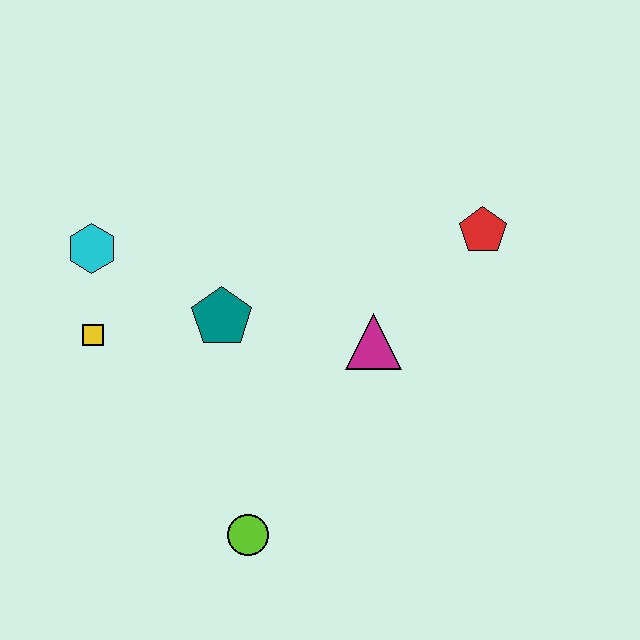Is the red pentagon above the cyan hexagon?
Yes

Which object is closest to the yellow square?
The cyan hexagon is closest to the yellow square.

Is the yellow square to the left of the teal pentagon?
Yes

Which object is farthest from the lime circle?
The red pentagon is farthest from the lime circle.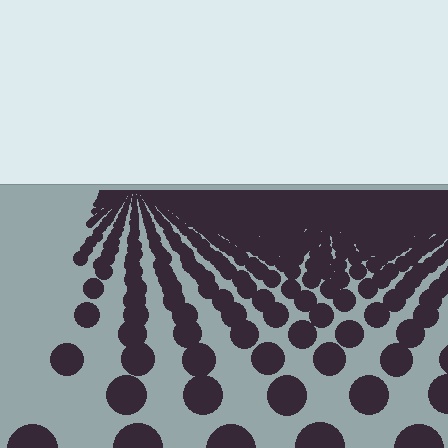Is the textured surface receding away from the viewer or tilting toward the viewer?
The surface is receding away from the viewer. Texture elements get smaller and denser toward the top.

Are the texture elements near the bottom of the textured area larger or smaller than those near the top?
Larger. Near the bottom, elements are closer to the viewer and appear at a bigger on-screen size.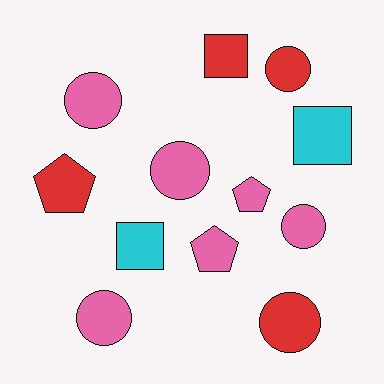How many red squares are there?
There is 1 red square.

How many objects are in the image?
There are 12 objects.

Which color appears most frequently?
Pink, with 6 objects.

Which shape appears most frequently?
Circle, with 6 objects.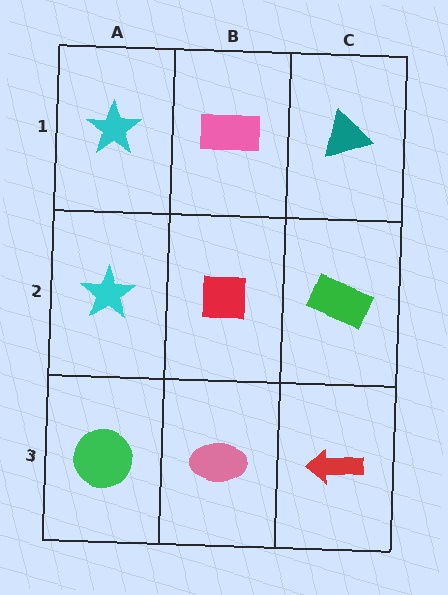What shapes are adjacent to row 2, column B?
A pink rectangle (row 1, column B), a pink ellipse (row 3, column B), a cyan star (row 2, column A), a green rectangle (row 2, column C).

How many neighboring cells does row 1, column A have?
2.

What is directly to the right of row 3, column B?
A red arrow.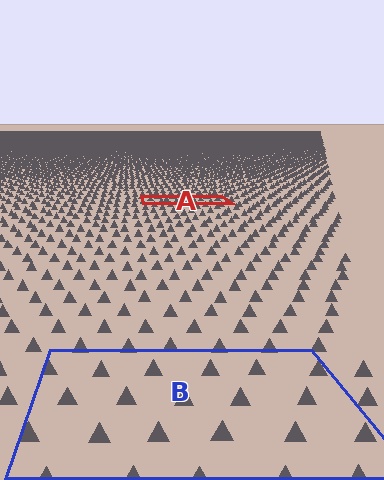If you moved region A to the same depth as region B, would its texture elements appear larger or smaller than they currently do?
They would appear larger. At a closer depth, the same texture elements are projected at a bigger on-screen size.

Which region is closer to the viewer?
Region B is closer. The texture elements there are larger and more spread out.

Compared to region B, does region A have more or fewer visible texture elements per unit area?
Region A has more texture elements per unit area — they are packed more densely because it is farther away.